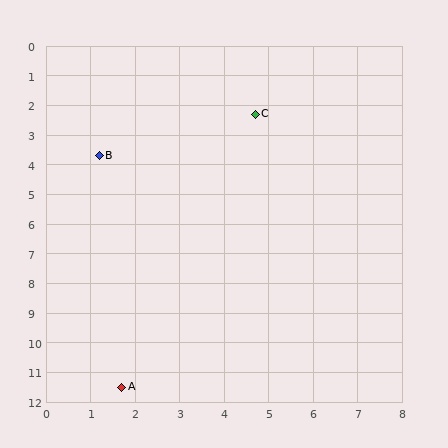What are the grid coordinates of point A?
Point A is at approximately (1.7, 11.5).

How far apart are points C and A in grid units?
Points C and A are about 9.7 grid units apart.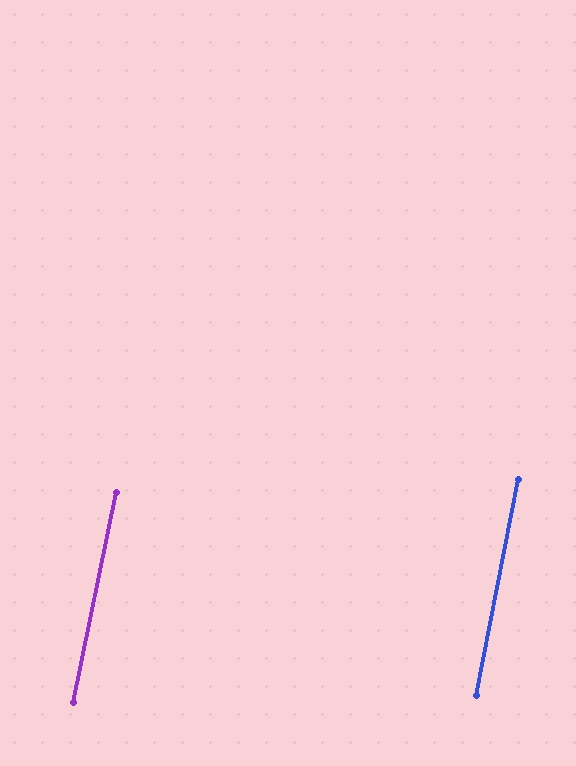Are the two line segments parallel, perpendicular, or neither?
Parallel — their directions differ by only 0.7°.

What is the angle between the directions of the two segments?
Approximately 1 degree.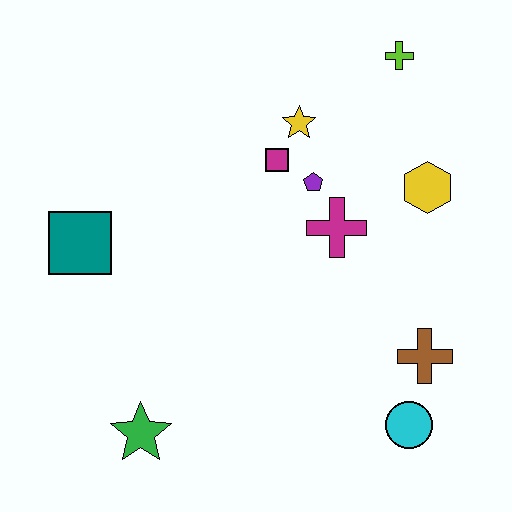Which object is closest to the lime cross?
The yellow star is closest to the lime cross.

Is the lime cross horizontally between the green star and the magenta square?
No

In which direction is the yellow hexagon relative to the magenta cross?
The yellow hexagon is to the right of the magenta cross.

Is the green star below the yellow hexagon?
Yes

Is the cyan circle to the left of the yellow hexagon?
Yes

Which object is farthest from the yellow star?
The green star is farthest from the yellow star.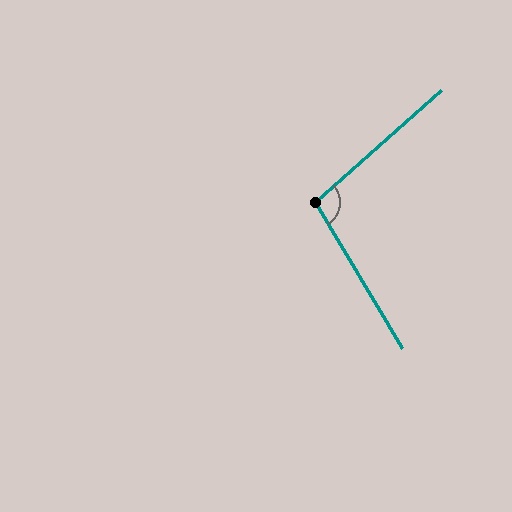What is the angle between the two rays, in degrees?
Approximately 101 degrees.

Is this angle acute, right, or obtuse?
It is obtuse.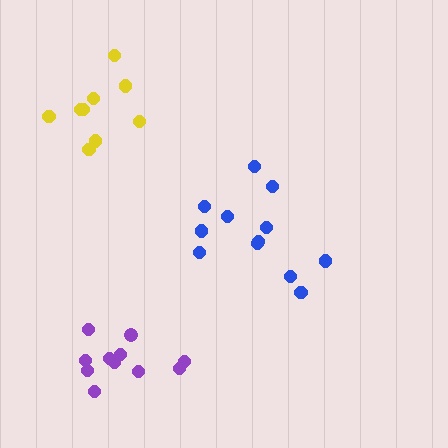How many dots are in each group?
Group 1: 9 dots, Group 2: 12 dots, Group 3: 11 dots (32 total).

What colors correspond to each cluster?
The clusters are colored: yellow, blue, purple.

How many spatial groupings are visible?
There are 3 spatial groupings.